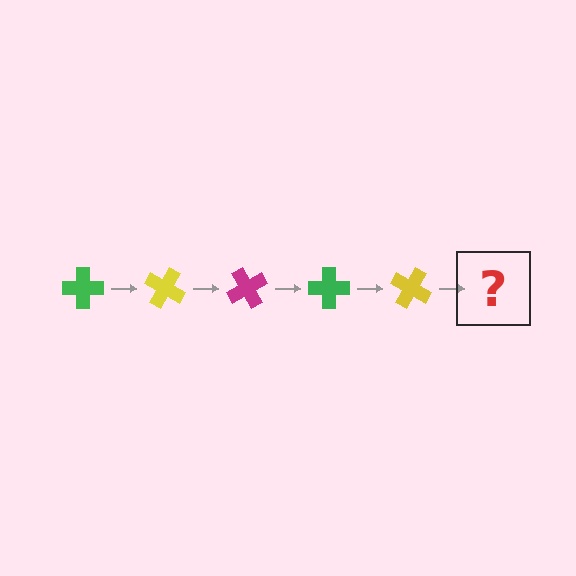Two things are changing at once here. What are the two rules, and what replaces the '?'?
The two rules are that it rotates 30 degrees each step and the color cycles through green, yellow, and magenta. The '?' should be a magenta cross, rotated 150 degrees from the start.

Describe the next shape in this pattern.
It should be a magenta cross, rotated 150 degrees from the start.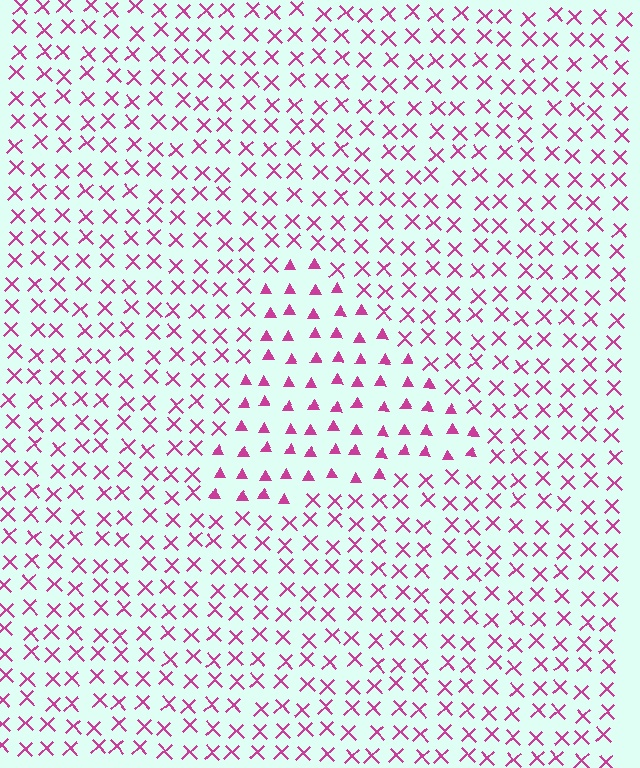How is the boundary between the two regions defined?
The boundary is defined by a change in element shape: triangles inside vs. X marks outside. All elements share the same color and spacing.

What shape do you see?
I see a triangle.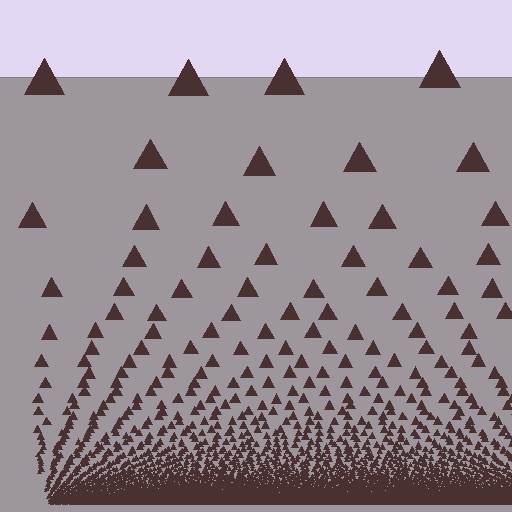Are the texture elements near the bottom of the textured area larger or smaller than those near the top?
Smaller. The gradient is inverted — elements near the bottom are smaller and denser.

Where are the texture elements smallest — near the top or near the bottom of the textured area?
Near the bottom.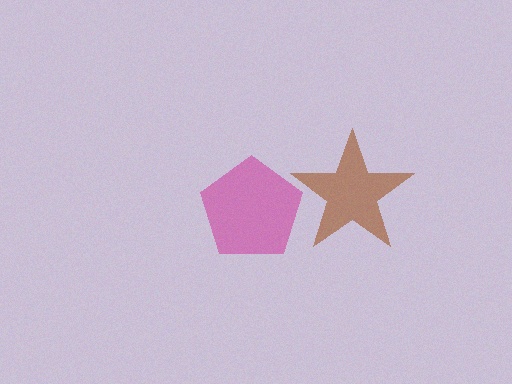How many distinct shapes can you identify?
There are 2 distinct shapes: a magenta pentagon, a brown star.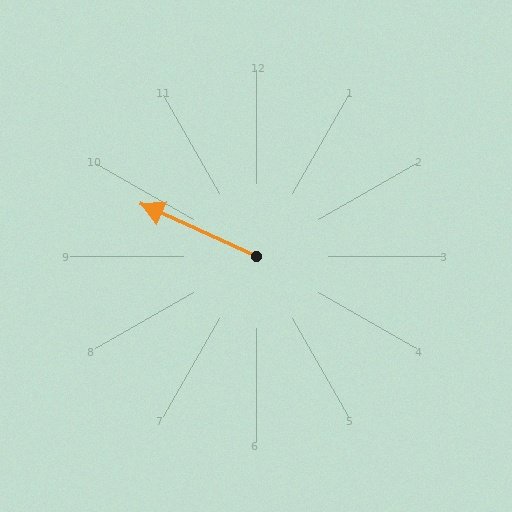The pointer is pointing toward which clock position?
Roughly 10 o'clock.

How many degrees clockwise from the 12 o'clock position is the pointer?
Approximately 295 degrees.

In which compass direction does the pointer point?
Northwest.